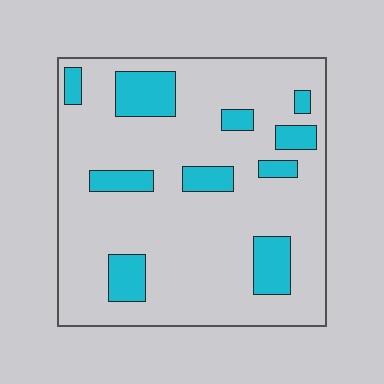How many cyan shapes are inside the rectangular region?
10.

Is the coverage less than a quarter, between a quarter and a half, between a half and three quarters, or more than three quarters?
Less than a quarter.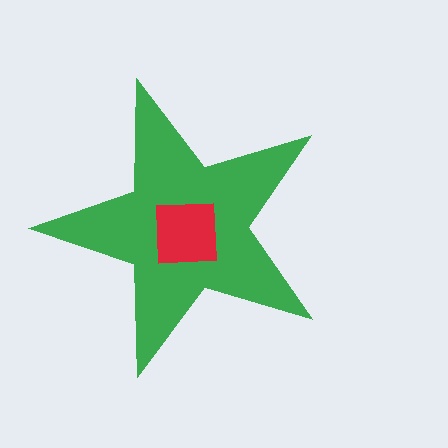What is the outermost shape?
The green star.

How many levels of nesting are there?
2.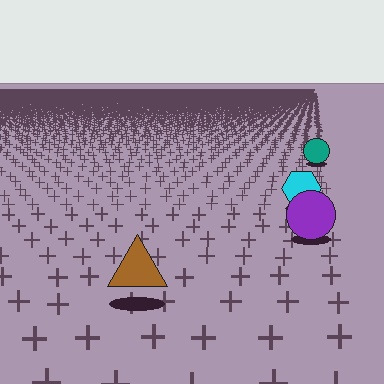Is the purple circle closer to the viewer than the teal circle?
Yes. The purple circle is closer — you can tell from the texture gradient: the ground texture is coarser near it.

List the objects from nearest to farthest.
From nearest to farthest: the brown triangle, the purple circle, the cyan hexagon, the teal circle.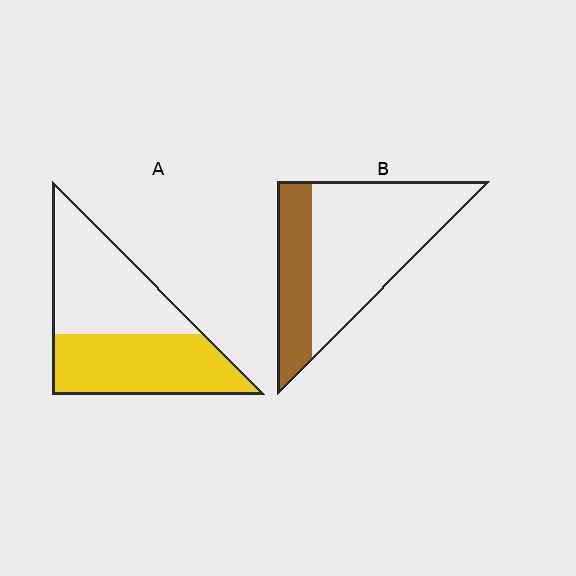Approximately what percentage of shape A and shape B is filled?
A is approximately 50% and B is approximately 30%.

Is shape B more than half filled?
No.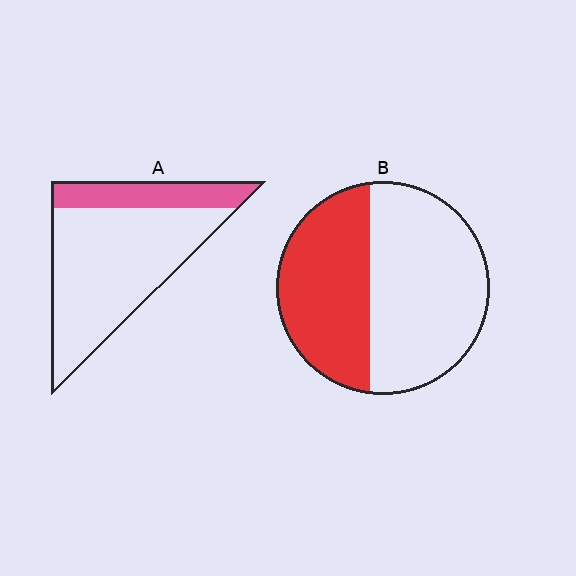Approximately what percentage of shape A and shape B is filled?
A is approximately 25% and B is approximately 40%.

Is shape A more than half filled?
No.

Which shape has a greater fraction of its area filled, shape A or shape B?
Shape B.